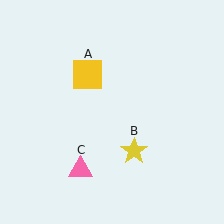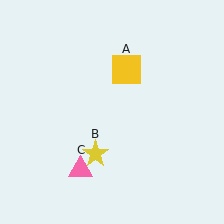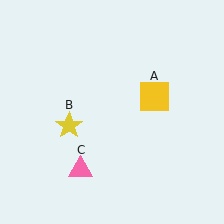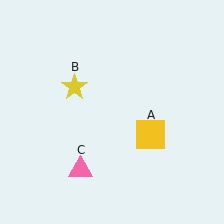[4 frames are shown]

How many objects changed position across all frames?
2 objects changed position: yellow square (object A), yellow star (object B).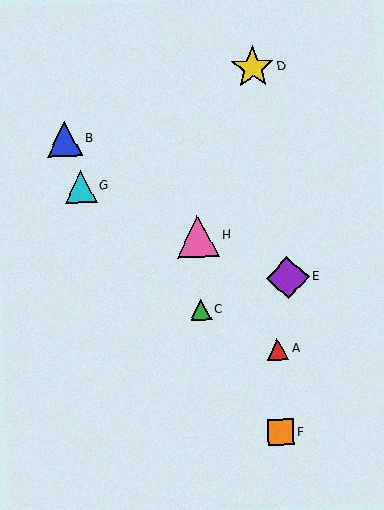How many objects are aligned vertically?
2 objects (C, H) are aligned vertically.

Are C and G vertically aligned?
No, C is at x≈201 and G is at x≈81.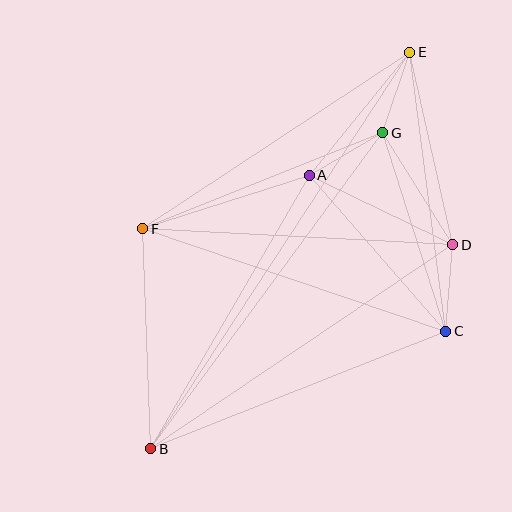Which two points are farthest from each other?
Points B and E are farthest from each other.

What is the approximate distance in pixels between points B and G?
The distance between B and G is approximately 392 pixels.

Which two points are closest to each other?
Points E and G are closest to each other.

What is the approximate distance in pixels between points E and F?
The distance between E and F is approximately 320 pixels.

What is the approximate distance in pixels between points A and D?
The distance between A and D is approximately 160 pixels.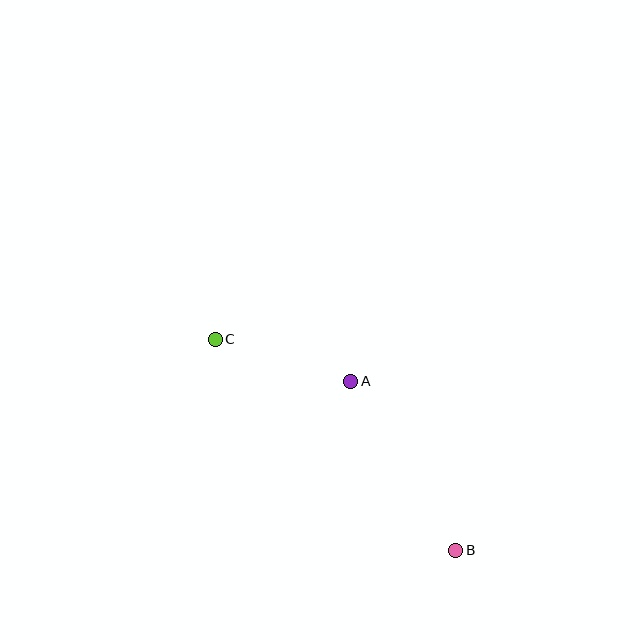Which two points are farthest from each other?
Points B and C are farthest from each other.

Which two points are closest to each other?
Points A and C are closest to each other.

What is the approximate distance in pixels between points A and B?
The distance between A and B is approximately 199 pixels.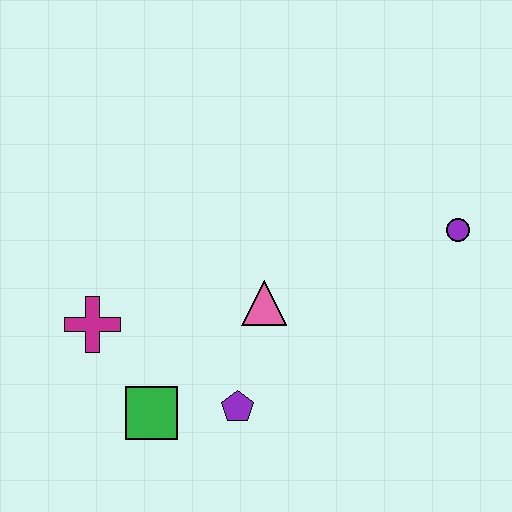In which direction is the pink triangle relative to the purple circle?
The pink triangle is to the left of the purple circle.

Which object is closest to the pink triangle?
The purple pentagon is closest to the pink triangle.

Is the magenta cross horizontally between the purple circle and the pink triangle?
No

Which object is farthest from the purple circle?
The magenta cross is farthest from the purple circle.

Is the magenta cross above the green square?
Yes